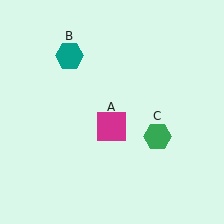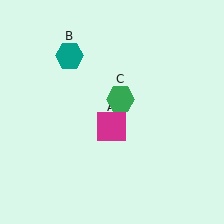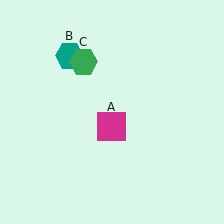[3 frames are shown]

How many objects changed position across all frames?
1 object changed position: green hexagon (object C).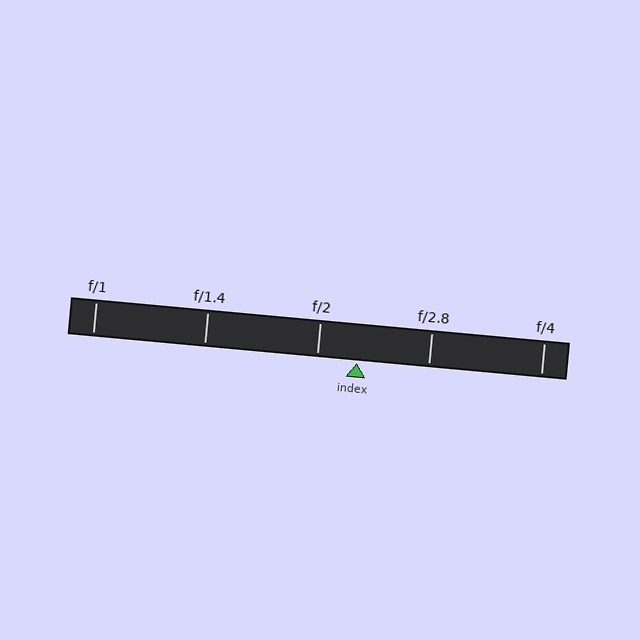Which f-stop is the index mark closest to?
The index mark is closest to f/2.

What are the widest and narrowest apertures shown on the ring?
The widest aperture shown is f/1 and the narrowest is f/4.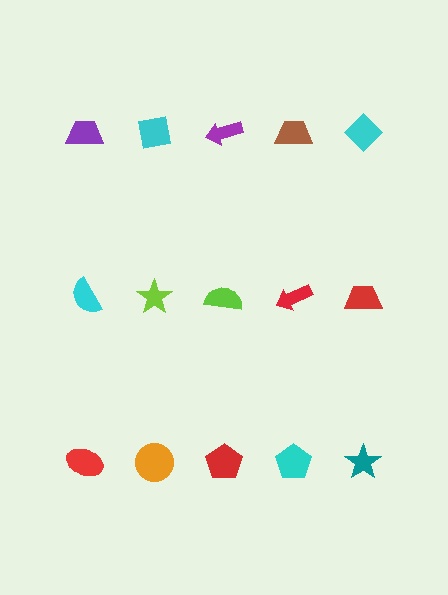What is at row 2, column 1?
A cyan semicircle.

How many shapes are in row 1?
5 shapes.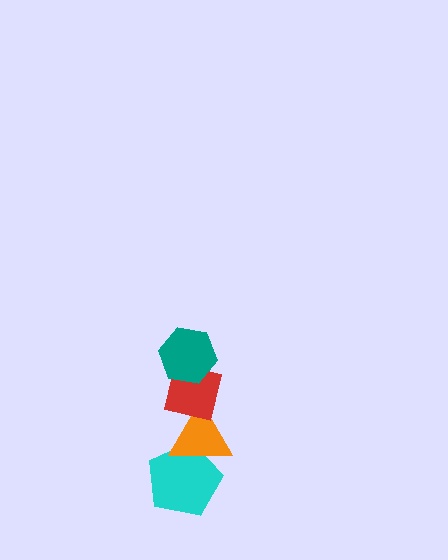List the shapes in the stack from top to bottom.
From top to bottom: the teal hexagon, the red square, the orange triangle, the cyan pentagon.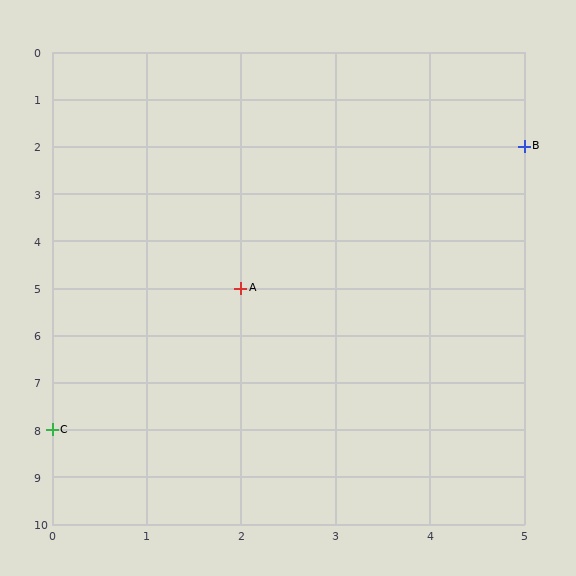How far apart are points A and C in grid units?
Points A and C are 2 columns and 3 rows apart (about 3.6 grid units diagonally).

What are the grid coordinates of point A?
Point A is at grid coordinates (2, 5).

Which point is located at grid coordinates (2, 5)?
Point A is at (2, 5).